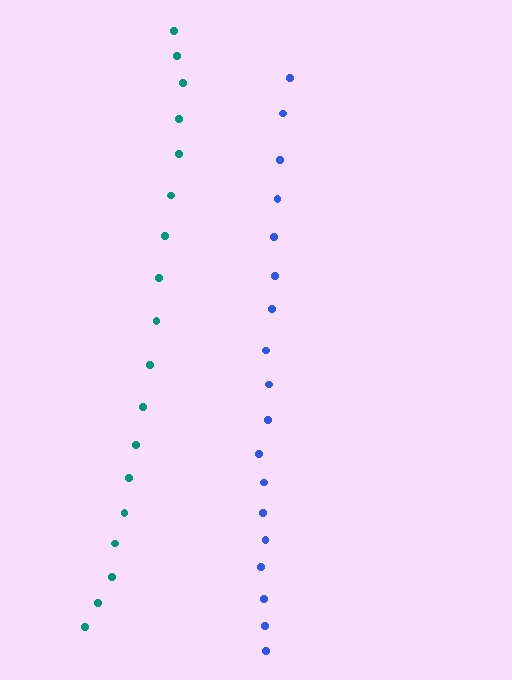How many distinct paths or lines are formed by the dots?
There are 2 distinct paths.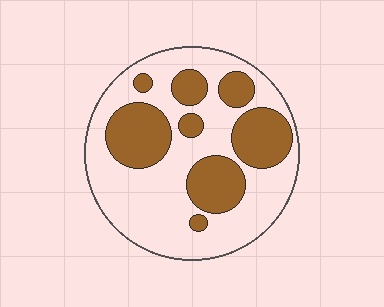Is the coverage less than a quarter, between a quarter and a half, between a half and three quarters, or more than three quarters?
Between a quarter and a half.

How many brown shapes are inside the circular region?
8.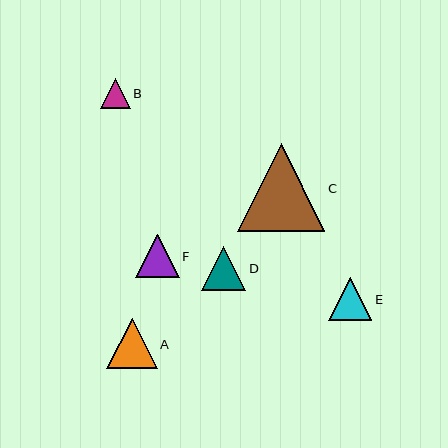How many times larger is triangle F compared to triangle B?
Triangle F is approximately 1.4 times the size of triangle B.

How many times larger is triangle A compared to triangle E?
Triangle A is approximately 1.2 times the size of triangle E.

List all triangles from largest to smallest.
From largest to smallest: C, A, D, F, E, B.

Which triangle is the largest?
Triangle C is the largest with a size of approximately 88 pixels.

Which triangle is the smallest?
Triangle B is the smallest with a size of approximately 30 pixels.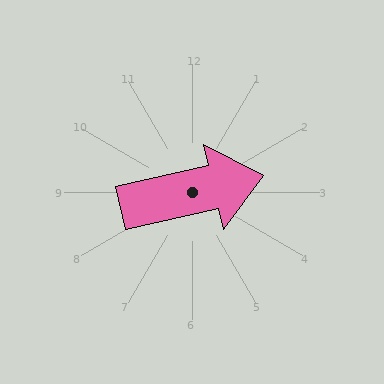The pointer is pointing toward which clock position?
Roughly 3 o'clock.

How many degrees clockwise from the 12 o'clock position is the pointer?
Approximately 77 degrees.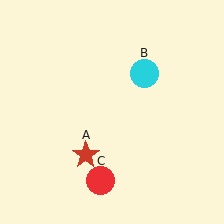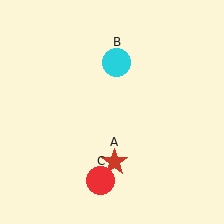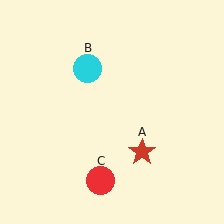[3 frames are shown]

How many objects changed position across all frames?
2 objects changed position: red star (object A), cyan circle (object B).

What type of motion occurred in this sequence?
The red star (object A), cyan circle (object B) rotated counterclockwise around the center of the scene.